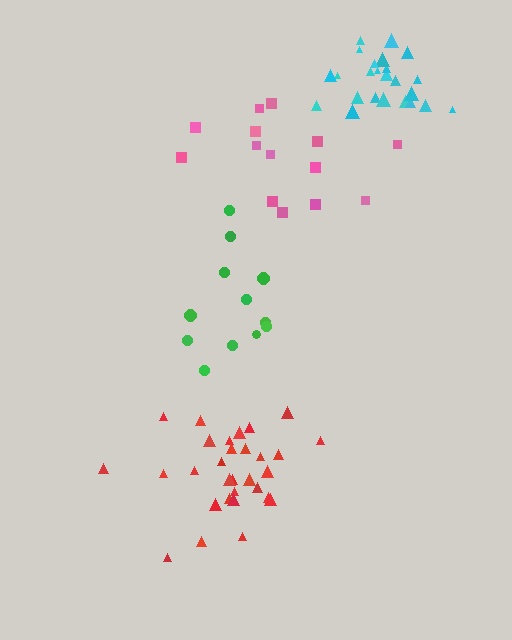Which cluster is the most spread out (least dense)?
Pink.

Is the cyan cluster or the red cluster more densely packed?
Cyan.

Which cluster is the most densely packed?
Cyan.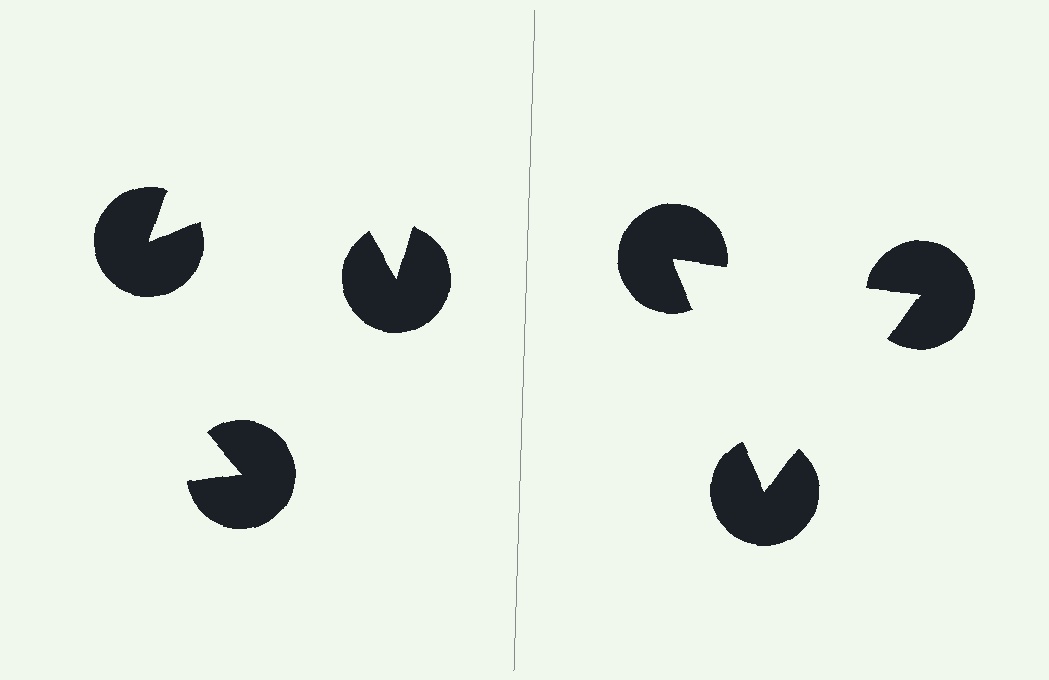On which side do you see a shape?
An illusory triangle appears on the right side. On the left side the wedge cuts are rotated, so no coherent shape forms.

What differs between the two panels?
The pac-man discs are positioned identically on both sides; only the wedge orientations differ. On the right they align to a triangle; on the left they are misaligned.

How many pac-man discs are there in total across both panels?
6 — 3 on each side.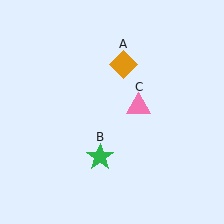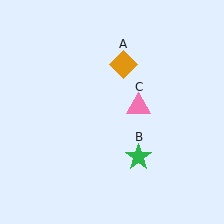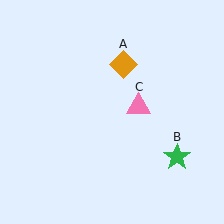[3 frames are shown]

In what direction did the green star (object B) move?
The green star (object B) moved right.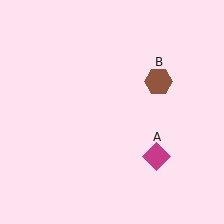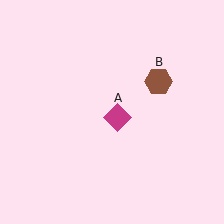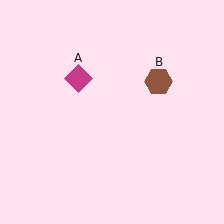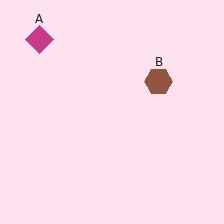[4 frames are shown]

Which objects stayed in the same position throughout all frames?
Brown hexagon (object B) remained stationary.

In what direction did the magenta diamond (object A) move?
The magenta diamond (object A) moved up and to the left.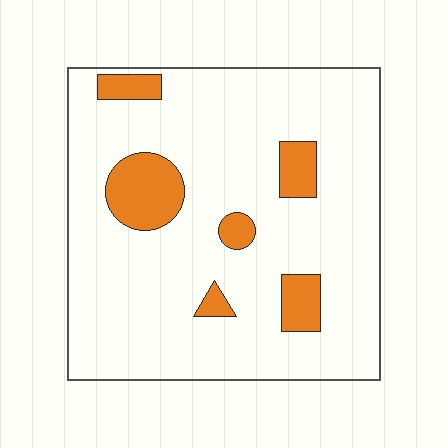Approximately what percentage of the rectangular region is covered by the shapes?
Approximately 15%.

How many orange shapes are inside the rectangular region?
6.